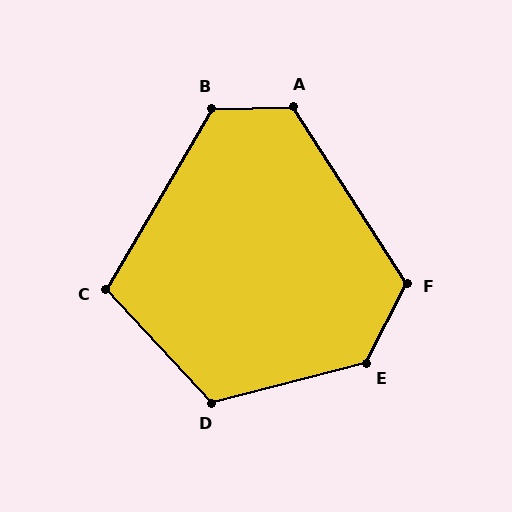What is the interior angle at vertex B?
Approximately 122 degrees (obtuse).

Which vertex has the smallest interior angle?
C, at approximately 107 degrees.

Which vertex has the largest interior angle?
E, at approximately 132 degrees.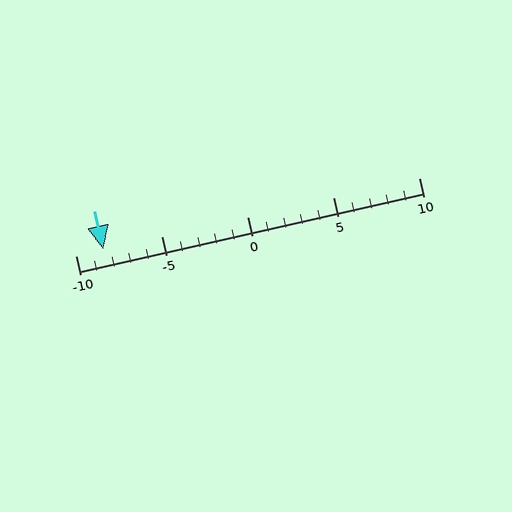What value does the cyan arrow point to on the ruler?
The cyan arrow points to approximately -8.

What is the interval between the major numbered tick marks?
The major tick marks are spaced 5 units apart.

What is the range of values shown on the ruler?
The ruler shows values from -10 to 10.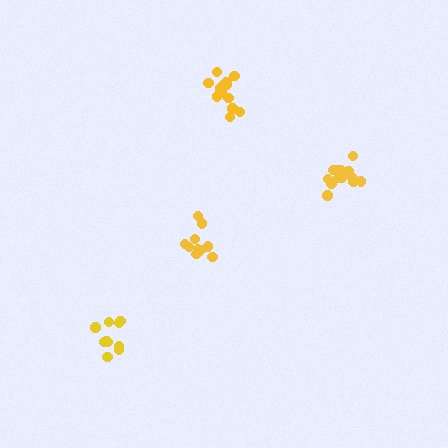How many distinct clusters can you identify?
There are 4 distinct clusters.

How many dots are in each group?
Group 1: 16 dots, Group 2: 10 dots, Group 3: 10 dots, Group 4: 13 dots (49 total).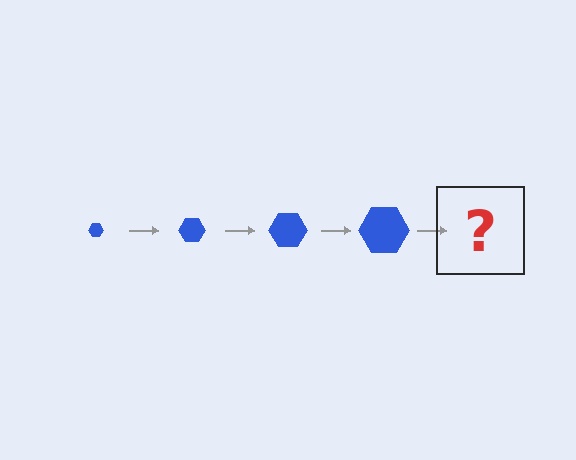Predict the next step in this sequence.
The next step is a blue hexagon, larger than the previous one.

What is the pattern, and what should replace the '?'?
The pattern is that the hexagon gets progressively larger each step. The '?' should be a blue hexagon, larger than the previous one.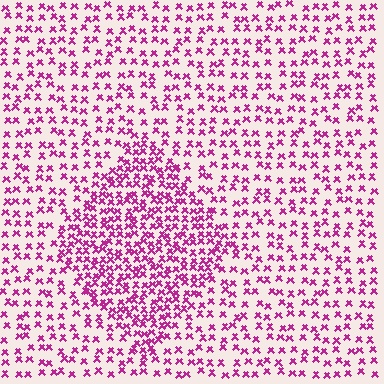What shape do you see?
I see a diamond.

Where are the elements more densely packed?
The elements are more densely packed inside the diamond boundary.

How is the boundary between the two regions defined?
The boundary is defined by a change in element density (approximately 1.9x ratio). All elements are the same color, size, and shape.